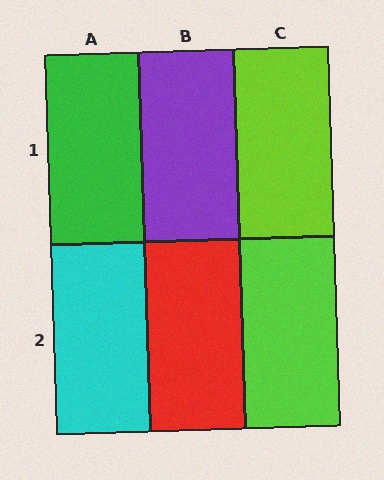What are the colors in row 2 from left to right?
Cyan, red, lime.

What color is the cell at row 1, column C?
Lime.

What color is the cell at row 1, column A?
Green.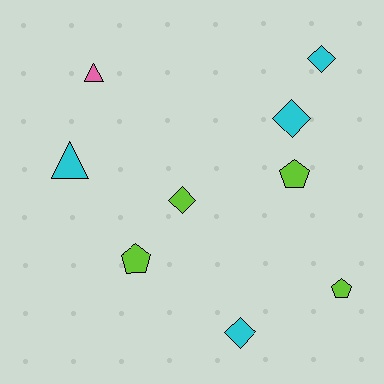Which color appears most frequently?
Cyan, with 4 objects.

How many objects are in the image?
There are 9 objects.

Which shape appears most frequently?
Diamond, with 4 objects.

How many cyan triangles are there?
There is 1 cyan triangle.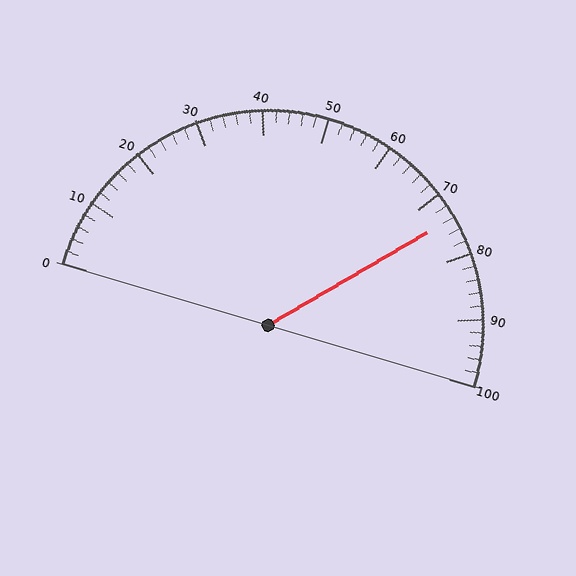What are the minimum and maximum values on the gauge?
The gauge ranges from 0 to 100.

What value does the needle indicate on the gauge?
The needle indicates approximately 74.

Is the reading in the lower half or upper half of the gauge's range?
The reading is in the upper half of the range (0 to 100).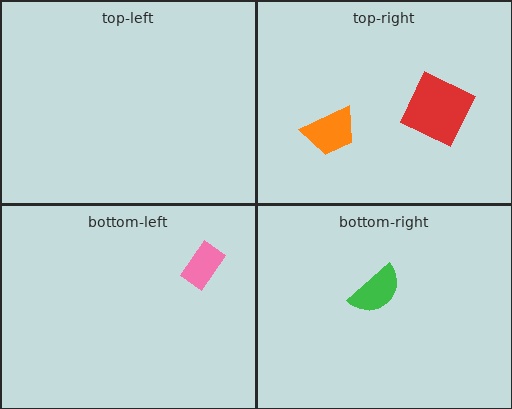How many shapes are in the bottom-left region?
1.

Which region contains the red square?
The top-right region.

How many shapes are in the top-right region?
2.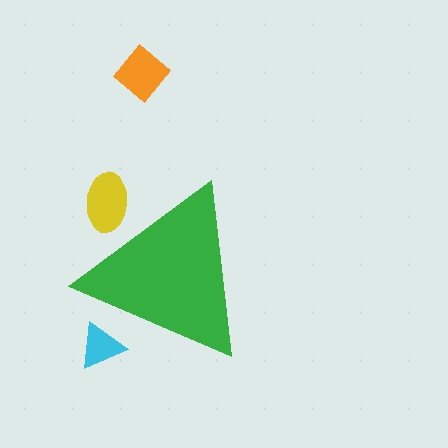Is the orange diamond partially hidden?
No, the orange diamond is fully visible.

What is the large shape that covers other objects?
A green triangle.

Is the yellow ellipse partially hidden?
Yes, the yellow ellipse is partially hidden behind the green triangle.